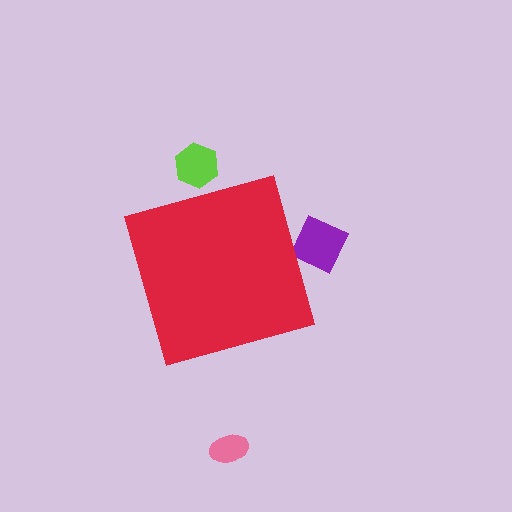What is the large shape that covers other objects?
A red diamond.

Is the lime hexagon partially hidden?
Yes, the lime hexagon is partially hidden behind the red diamond.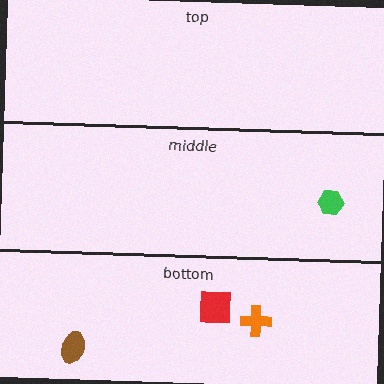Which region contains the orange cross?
The bottom region.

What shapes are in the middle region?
The green hexagon.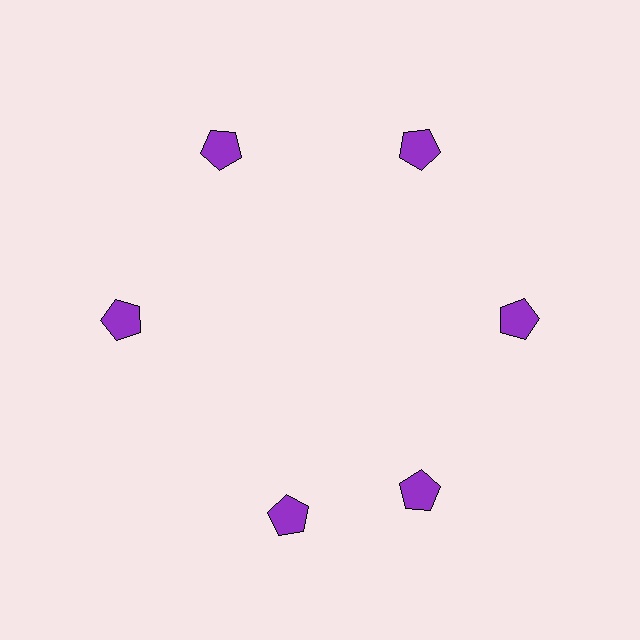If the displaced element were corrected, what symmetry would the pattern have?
It would have 6-fold rotational symmetry — the pattern would map onto itself every 60 degrees.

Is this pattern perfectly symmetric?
No. The 6 purple pentagons are arranged in a ring, but one element near the 7 o'clock position is rotated out of alignment along the ring, breaking the 6-fold rotational symmetry.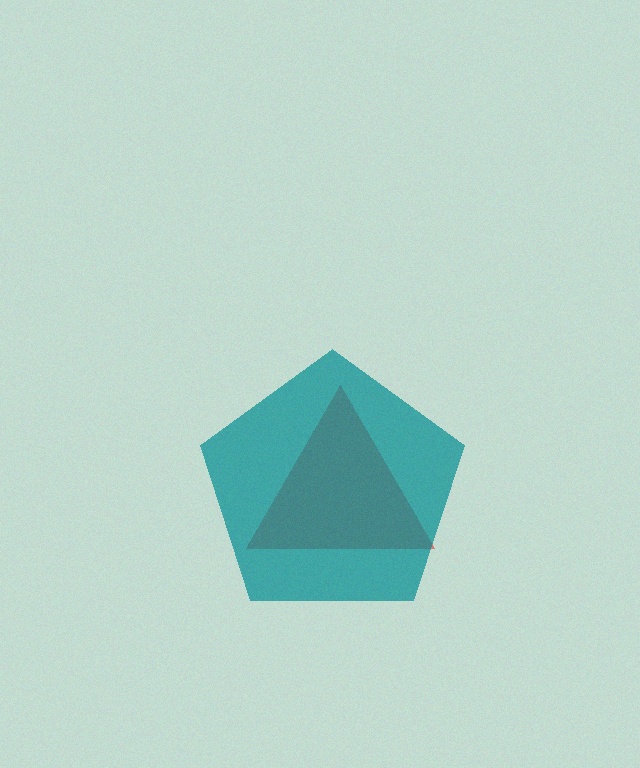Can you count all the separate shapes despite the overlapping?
Yes, there are 2 separate shapes.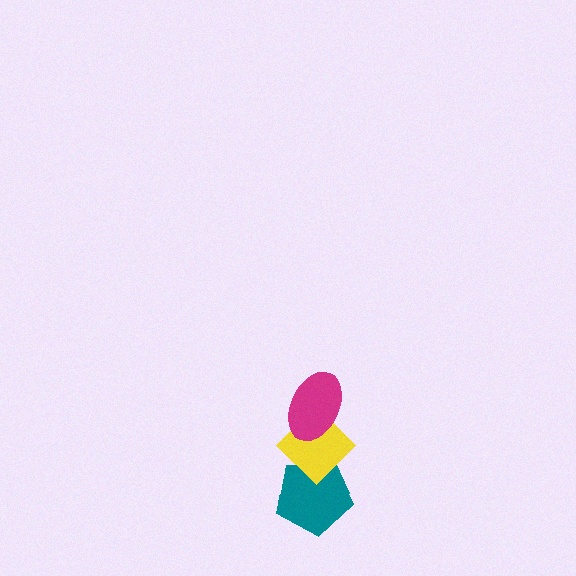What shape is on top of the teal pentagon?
The yellow diamond is on top of the teal pentagon.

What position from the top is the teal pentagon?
The teal pentagon is 3rd from the top.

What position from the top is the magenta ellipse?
The magenta ellipse is 1st from the top.